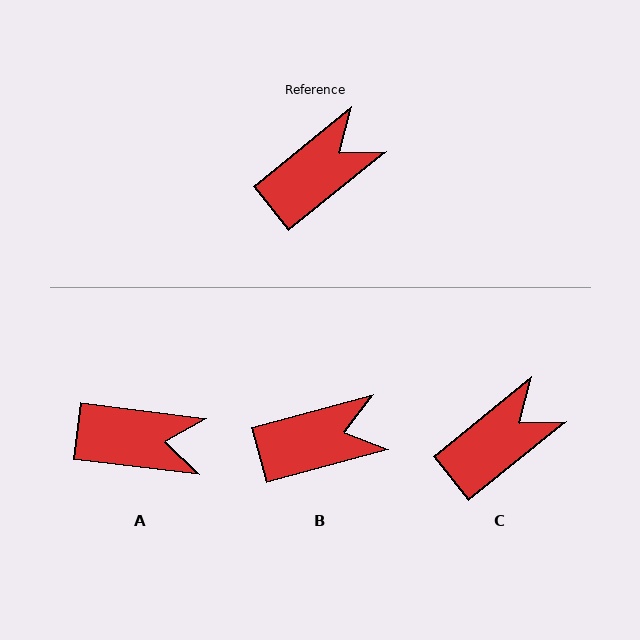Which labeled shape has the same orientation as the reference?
C.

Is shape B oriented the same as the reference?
No, it is off by about 24 degrees.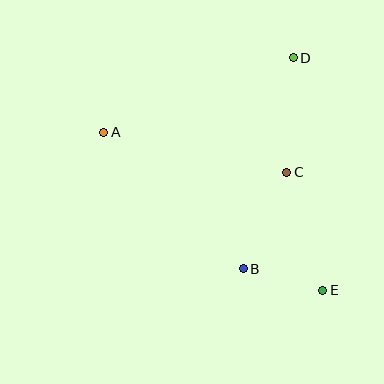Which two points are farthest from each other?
Points A and E are farthest from each other.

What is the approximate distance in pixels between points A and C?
The distance between A and C is approximately 187 pixels.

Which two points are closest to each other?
Points B and E are closest to each other.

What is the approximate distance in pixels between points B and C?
The distance between B and C is approximately 106 pixels.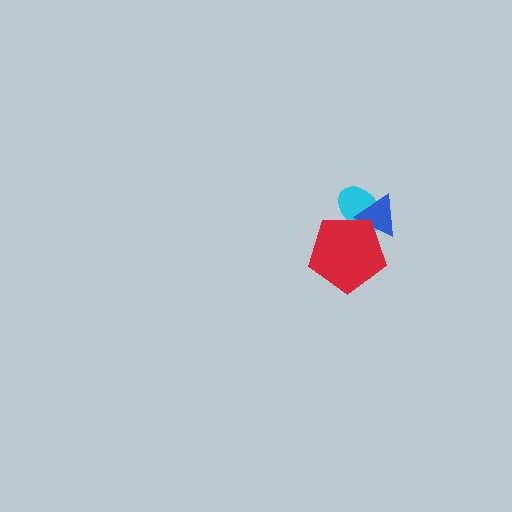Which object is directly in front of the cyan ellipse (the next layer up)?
The blue triangle is directly in front of the cyan ellipse.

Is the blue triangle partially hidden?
Yes, it is partially covered by another shape.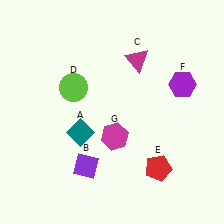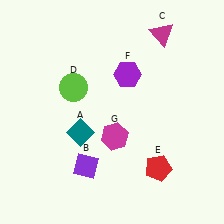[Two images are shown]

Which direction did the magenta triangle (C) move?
The magenta triangle (C) moved up.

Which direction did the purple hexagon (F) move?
The purple hexagon (F) moved left.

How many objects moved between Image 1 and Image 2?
2 objects moved between the two images.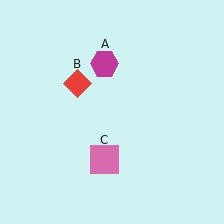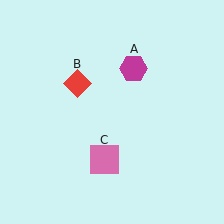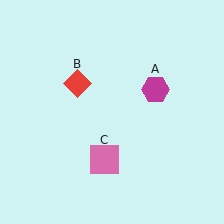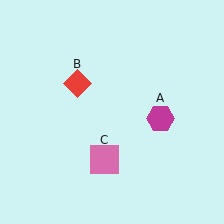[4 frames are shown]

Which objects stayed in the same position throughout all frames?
Red diamond (object B) and pink square (object C) remained stationary.